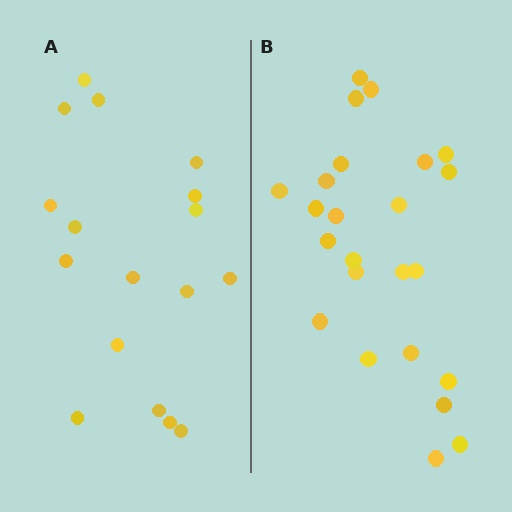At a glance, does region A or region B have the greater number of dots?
Region B (the right region) has more dots.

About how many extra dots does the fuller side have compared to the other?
Region B has roughly 8 or so more dots than region A.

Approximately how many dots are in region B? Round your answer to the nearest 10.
About 20 dots. (The exact count is 24, which rounds to 20.)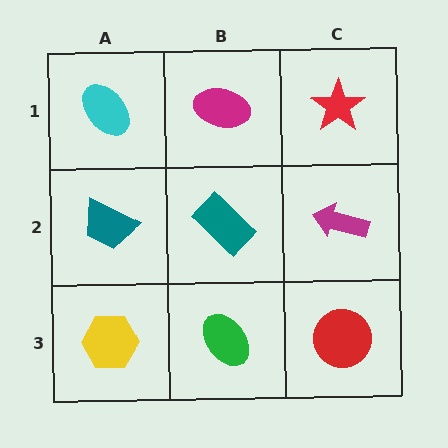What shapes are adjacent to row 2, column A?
A cyan ellipse (row 1, column A), a yellow hexagon (row 3, column A), a teal rectangle (row 2, column B).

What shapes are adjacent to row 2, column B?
A magenta ellipse (row 1, column B), a green ellipse (row 3, column B), a teal trapezoid (row 2, column A), a magenta arrow (row 2, column C).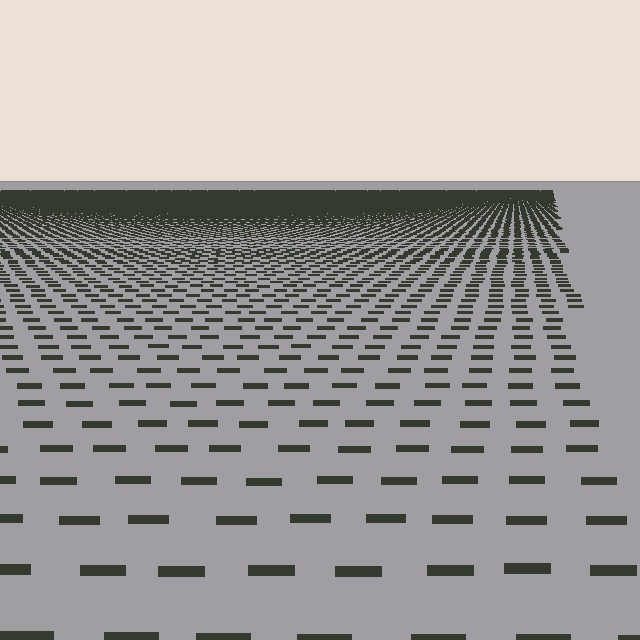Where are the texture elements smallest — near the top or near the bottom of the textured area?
Near the top.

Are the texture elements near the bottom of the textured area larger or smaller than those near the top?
Larger. Near the bottom, elements are closer to the viewer and appear at a bigger on-screen size.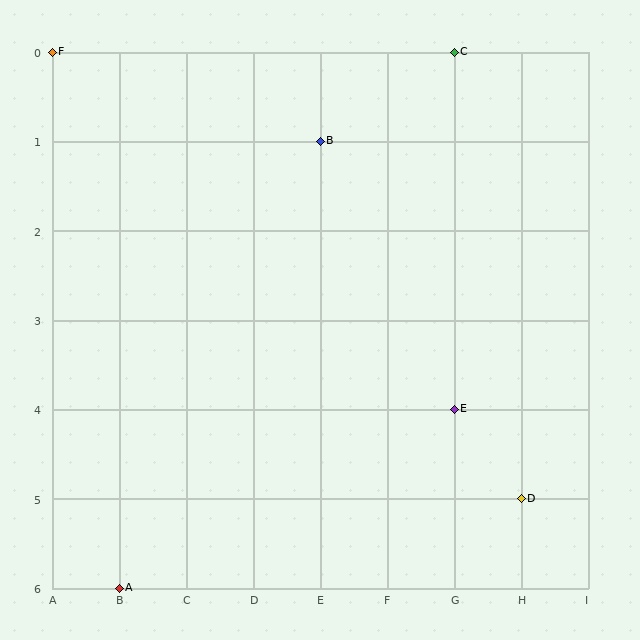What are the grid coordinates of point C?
Point C is at grid coordinates (G, 0).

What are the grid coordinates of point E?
Point E is at grid coordinates (G, 4).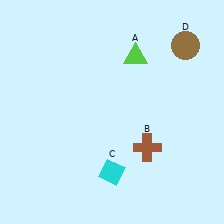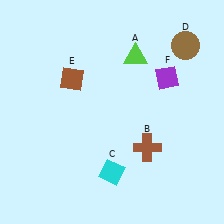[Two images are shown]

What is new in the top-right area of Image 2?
A purple diamond (F) was added in the top-right area of Image 2.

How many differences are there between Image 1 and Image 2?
There are 2 differences between the two images.